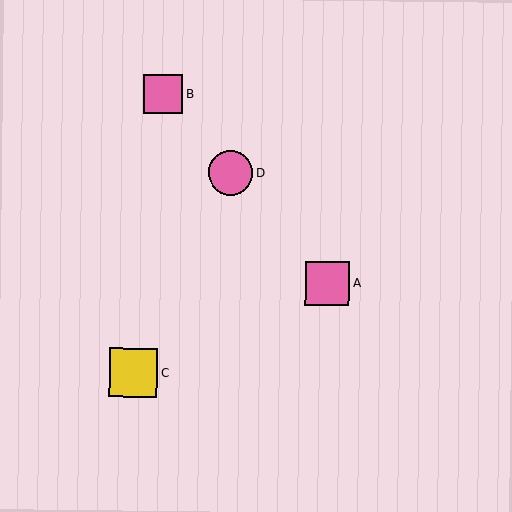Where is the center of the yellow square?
The center of the yellow square is at (133, 373).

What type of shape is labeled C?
Shape C is a yellow square.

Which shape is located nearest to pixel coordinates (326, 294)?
The pink square (labeled A) at (328, 283) is nearest to that location.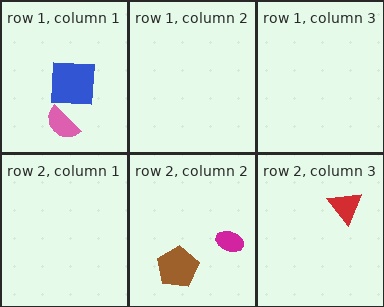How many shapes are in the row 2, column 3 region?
1.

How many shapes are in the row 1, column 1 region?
2.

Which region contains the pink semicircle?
The row 1, column 1 region.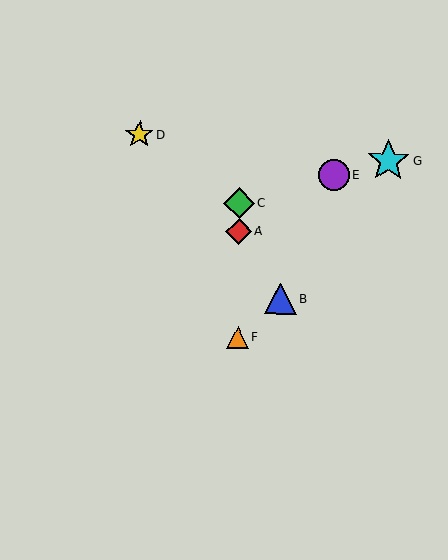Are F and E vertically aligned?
No, F is at x≈238 and E is at x≈334.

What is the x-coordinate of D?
Object D is at x≈140.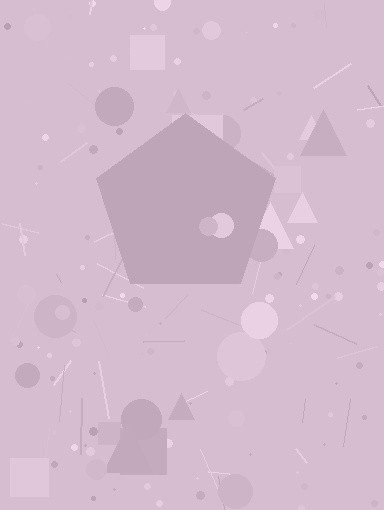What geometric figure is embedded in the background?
A pentagon is embedded in the background.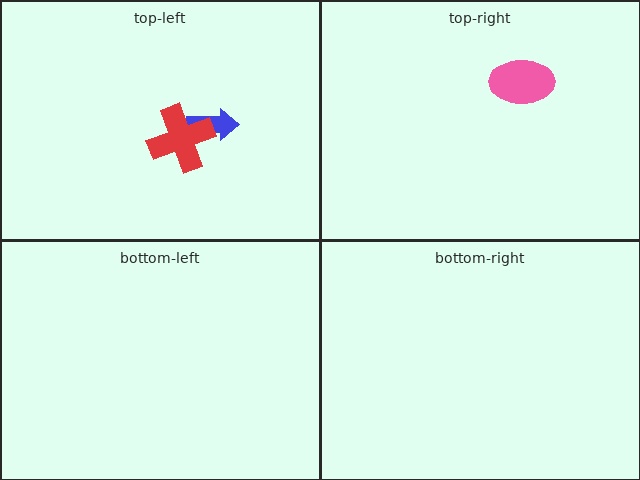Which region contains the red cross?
The top-left region.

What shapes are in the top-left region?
The blue arrow, the red cross.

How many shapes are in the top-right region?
1.